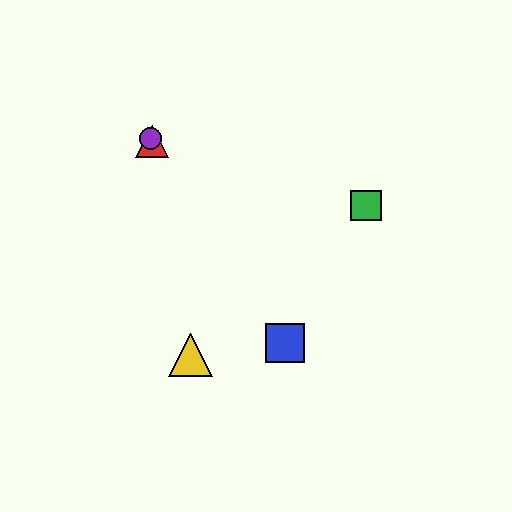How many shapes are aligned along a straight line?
3 shapes (the red triangle, the blue square, the purple circle) are aligned along a straight line.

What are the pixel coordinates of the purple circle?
The purple circle is at (150, 139).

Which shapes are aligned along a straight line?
The red triangle, the blue square, the purple circle are aligned along a straight line.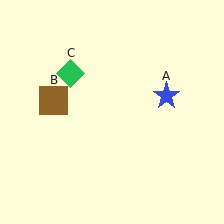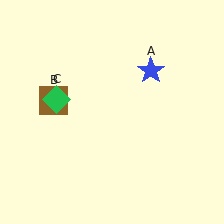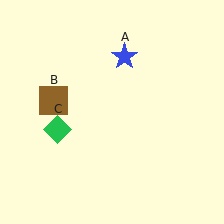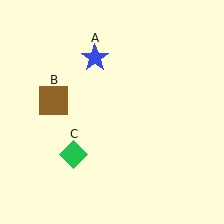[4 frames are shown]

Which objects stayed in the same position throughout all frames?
Brown square (object B) remained stationary.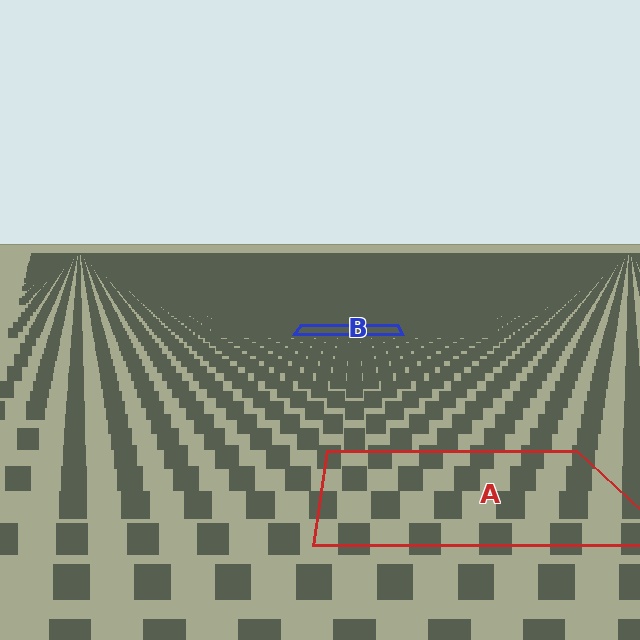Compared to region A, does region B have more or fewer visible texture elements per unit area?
Region B has more texture elements per unit area — they are packed more densely because it is farther away.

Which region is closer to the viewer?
Region A is closer. The texture elements there are larger and more spread out.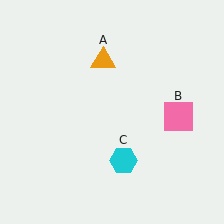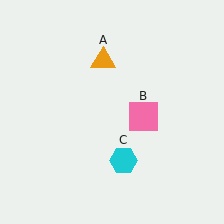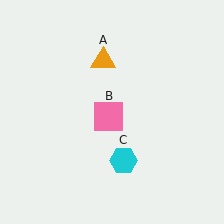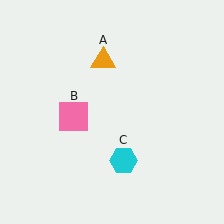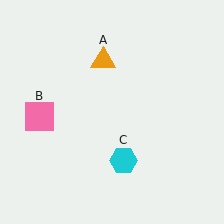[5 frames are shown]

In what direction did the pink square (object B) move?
The pink square (object B) moved left.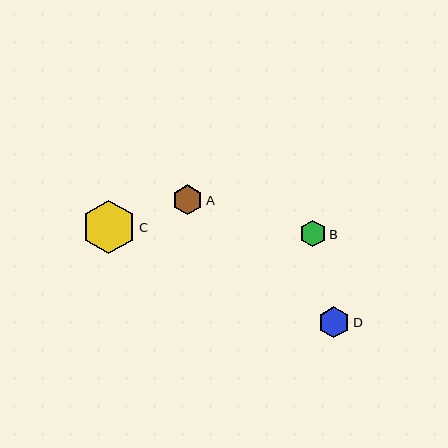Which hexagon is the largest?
Hexagon C is the largest with a size of approximately 53 pixels.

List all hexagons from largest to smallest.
From largest to smallest: C, D, A, B.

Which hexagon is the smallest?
Hexagon B is the smallest with a size of approximately 27 pixels.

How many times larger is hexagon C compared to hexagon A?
Hexagon C is approximately 1.8 times the size of hexagon A.